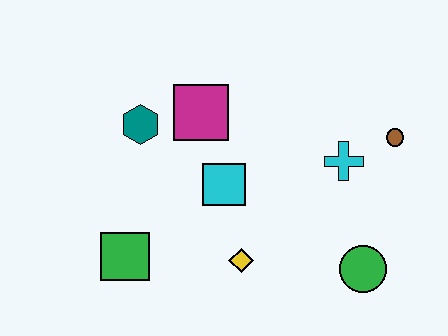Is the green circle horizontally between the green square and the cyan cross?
No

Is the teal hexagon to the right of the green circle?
No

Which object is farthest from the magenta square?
The green circle is farthest from the magenta square.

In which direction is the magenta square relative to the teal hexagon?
The magenta square is to the right of the teal hexagon.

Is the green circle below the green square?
Yes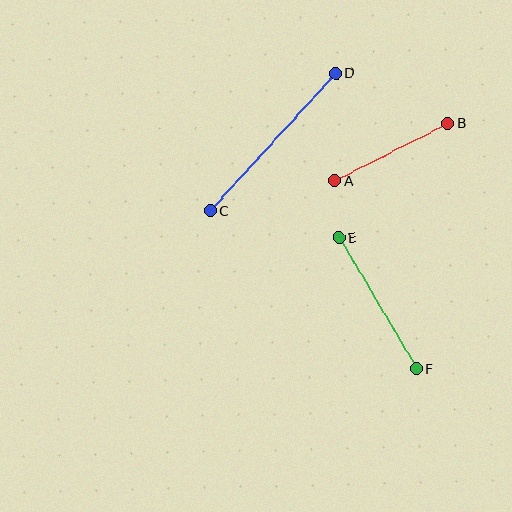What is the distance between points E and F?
The distance is approximately 152 pixels.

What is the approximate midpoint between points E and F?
The midpoint is at approximately (378, 303) pixels.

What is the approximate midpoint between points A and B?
The midpoint is at approximately (391, 152) pixels.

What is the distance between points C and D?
The distance is approximately 187 pixels.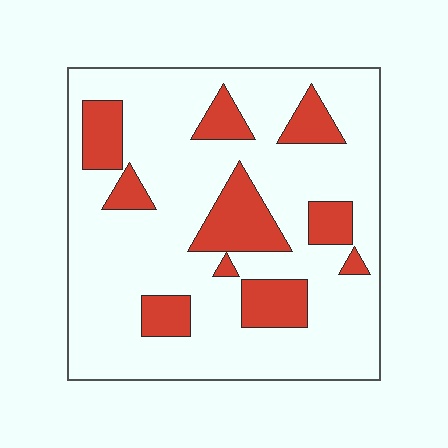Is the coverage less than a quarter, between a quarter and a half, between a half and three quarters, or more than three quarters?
Less than a quarter.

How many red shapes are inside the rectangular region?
10.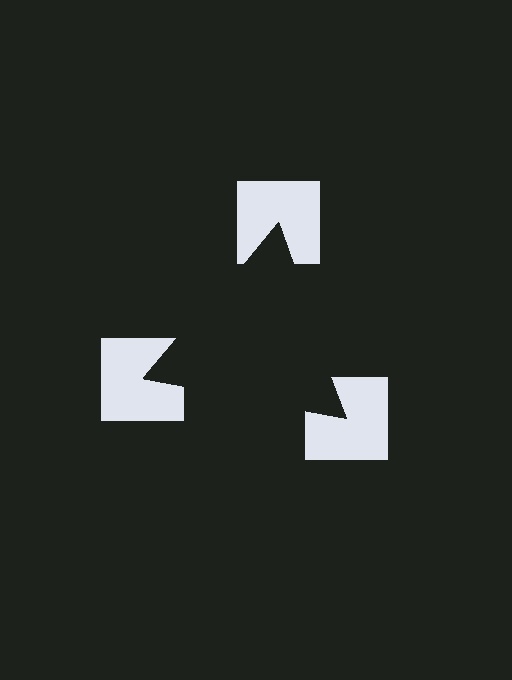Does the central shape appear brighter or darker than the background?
It typically appears slightly darker than the background, even though no actual brightness change is drawn.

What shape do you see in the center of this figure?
An illusory triangle — its edges are inferred from the aligned wedge cuts in the notched squares, not physically drawn.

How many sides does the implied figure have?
3 sides.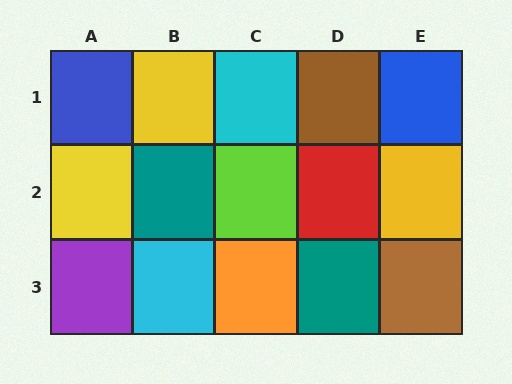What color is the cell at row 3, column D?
Teal.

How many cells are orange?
1 cell is orange.